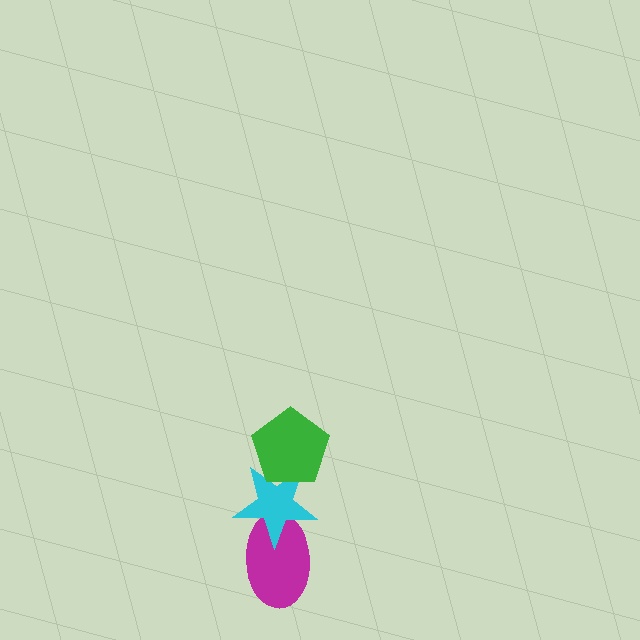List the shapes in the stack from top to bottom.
From top to bottom: the green pentagon, the cyan star, the magenta ellipse.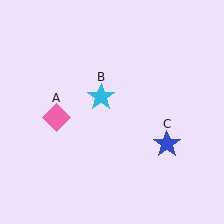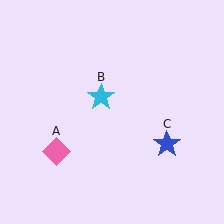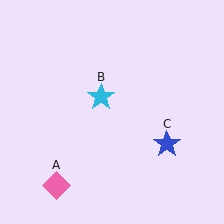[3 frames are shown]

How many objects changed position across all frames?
1 object changed position: pink diamond (object A).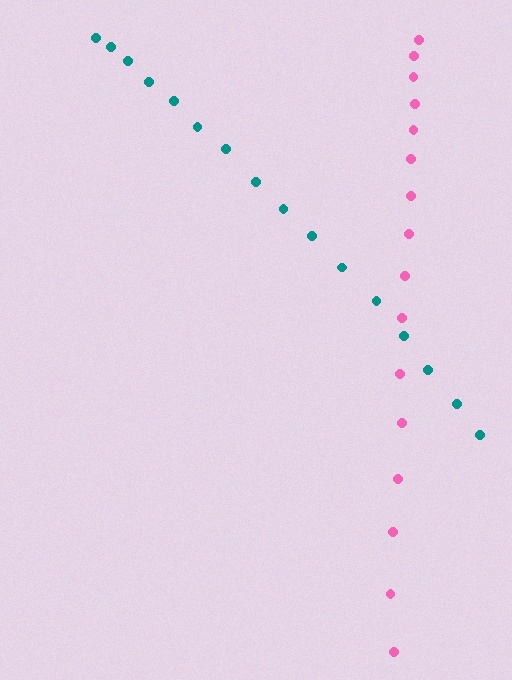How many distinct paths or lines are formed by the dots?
There are 2 distinct paths.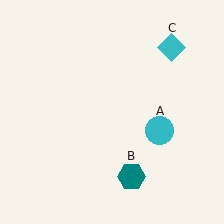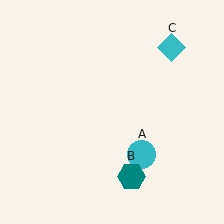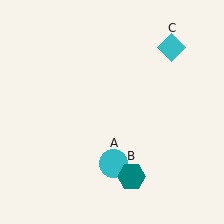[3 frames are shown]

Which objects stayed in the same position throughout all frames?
Teal hexagon (object B) and cyan diamond (object C) remained stationary.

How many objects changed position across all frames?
1 object changed position: cyan circle (object A).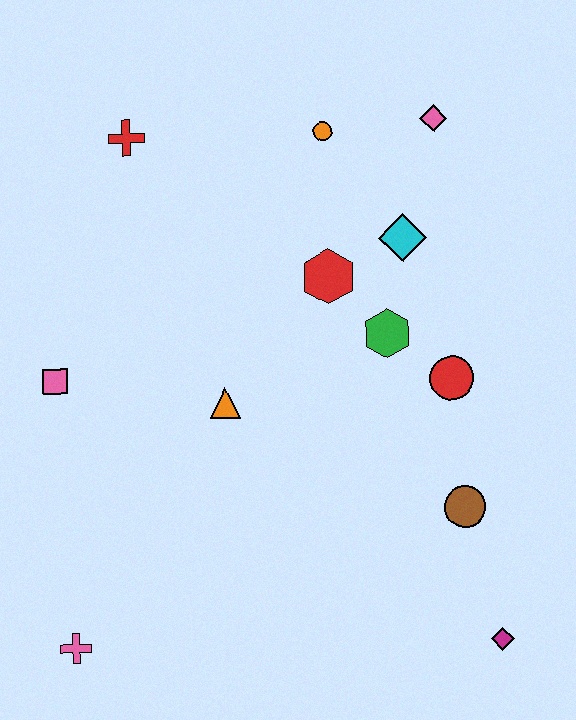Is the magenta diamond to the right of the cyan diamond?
Yes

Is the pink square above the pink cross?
Yes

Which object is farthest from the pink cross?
The pink diamond is farthest from the pink cross.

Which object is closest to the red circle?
The green hexagon is closest to the red circle.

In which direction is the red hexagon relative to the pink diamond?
The red hexagon is below the pink diamond.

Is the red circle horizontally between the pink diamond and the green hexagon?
No